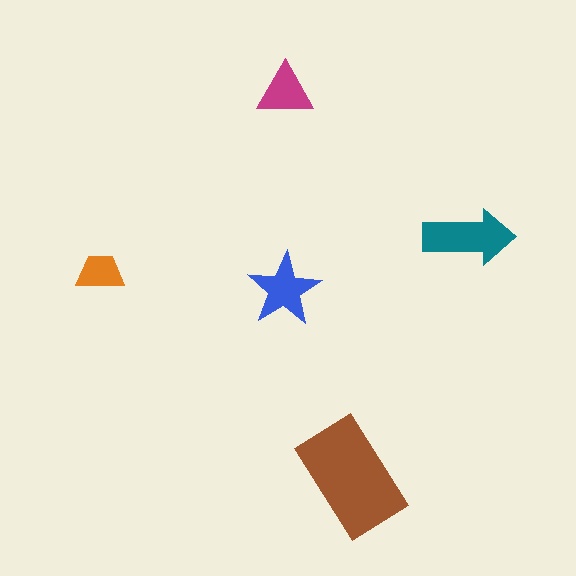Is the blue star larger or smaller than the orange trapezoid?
Larger.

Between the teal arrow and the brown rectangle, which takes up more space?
The brown rectangle.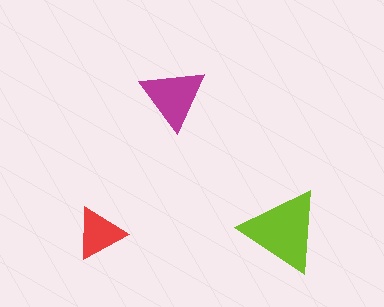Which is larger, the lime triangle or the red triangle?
The lime one.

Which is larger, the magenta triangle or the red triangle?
The magenta one.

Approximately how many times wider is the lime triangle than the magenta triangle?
About 1.5 times wider.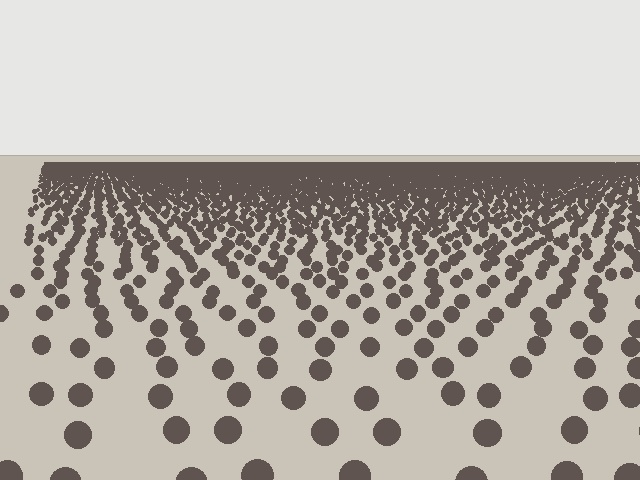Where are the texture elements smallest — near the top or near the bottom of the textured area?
Near the top.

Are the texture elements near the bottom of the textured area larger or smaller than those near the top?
Larger. Near the bottom, elements are closer to the viewer and appear at a bigger on-screen size.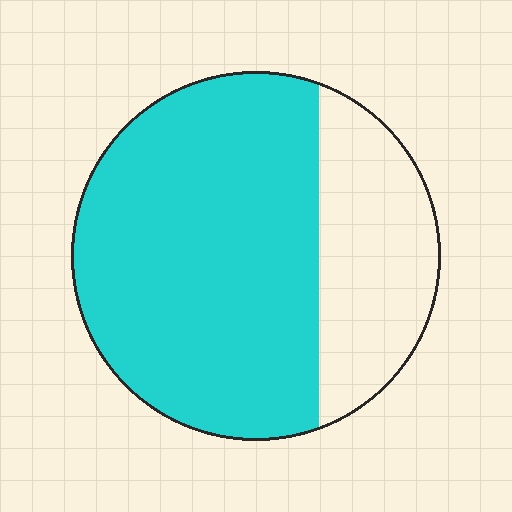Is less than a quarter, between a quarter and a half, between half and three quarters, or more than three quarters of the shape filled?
Between half and three quarters.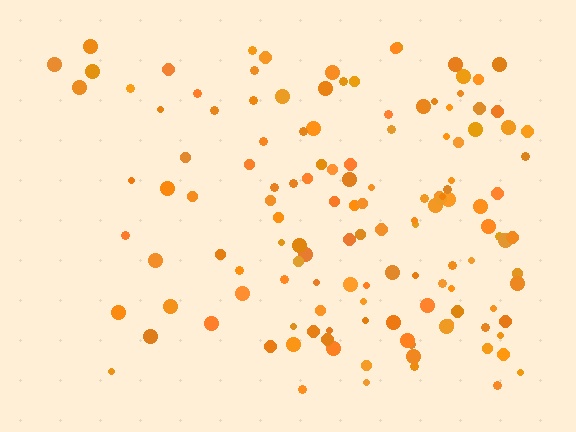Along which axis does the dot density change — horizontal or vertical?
Horizontal.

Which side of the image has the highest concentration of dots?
The right.